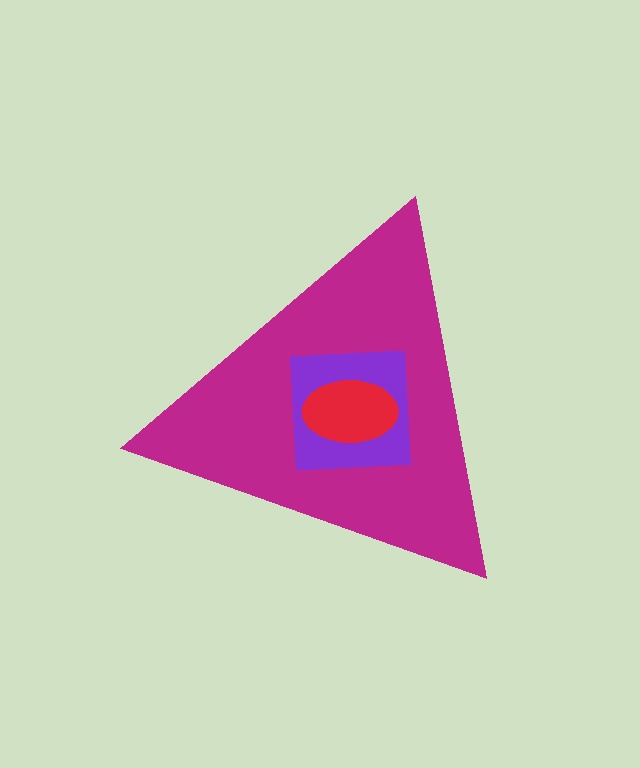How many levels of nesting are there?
3.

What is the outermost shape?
The magenta triangle.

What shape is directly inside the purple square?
The red ellipse.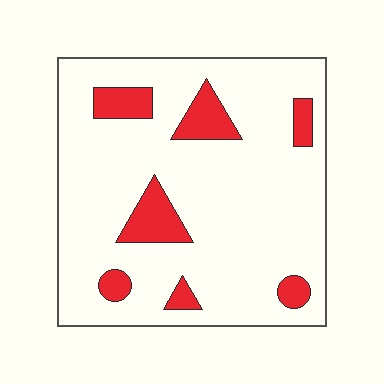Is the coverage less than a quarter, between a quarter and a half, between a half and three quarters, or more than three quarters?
Less than a quarter.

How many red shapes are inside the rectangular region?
7.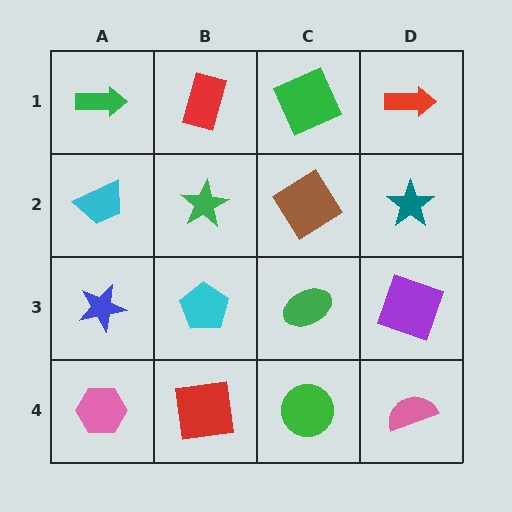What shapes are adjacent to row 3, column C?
A brown diamond (row 2, column C), a green circle (row 4, column C), a cyan pentagon (row 3, column B), a purple square (row 3, column D).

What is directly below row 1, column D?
A teal star.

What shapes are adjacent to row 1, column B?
A green star (row 2, column B), a green arrow (row 1, column A), a green square (row 1, column C).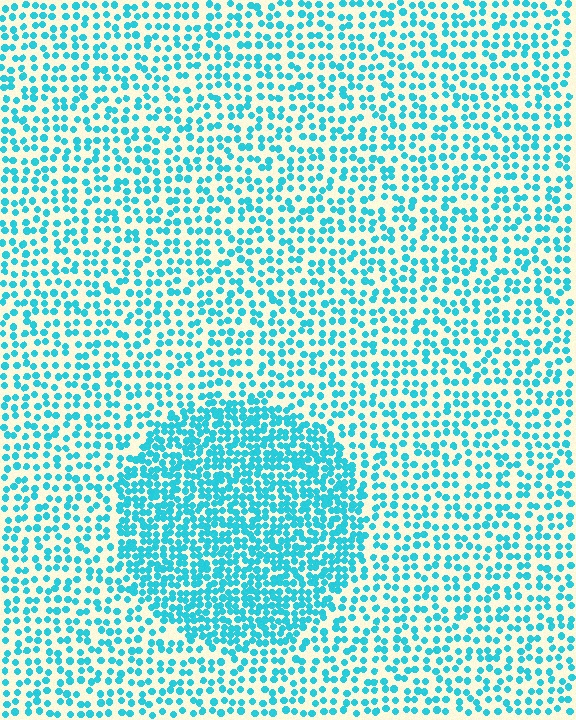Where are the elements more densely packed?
The elements are more densely packed inside the circle boundary.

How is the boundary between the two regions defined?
The boundary is defined by a change in element density (approximately 2.0x ratio). All elements are the same color, size, and shape.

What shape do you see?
I see a circle.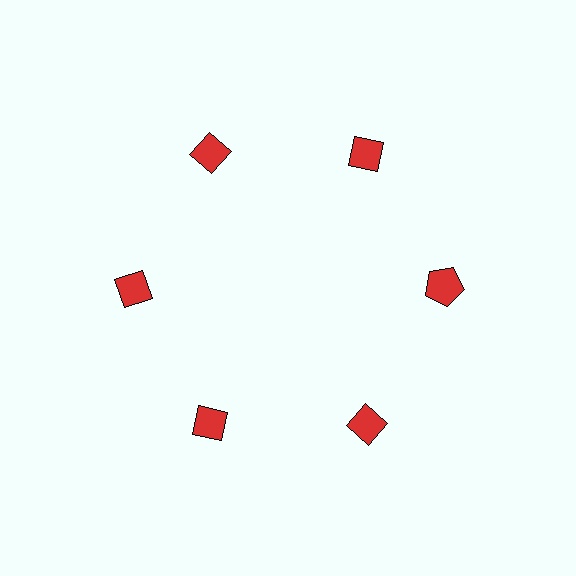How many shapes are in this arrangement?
There are 6 shapes arranged in a ring pattern.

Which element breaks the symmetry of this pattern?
The red pentagon at roughly the 3 o'clock position breaks the symmetry. All other shapes are red diamonds.